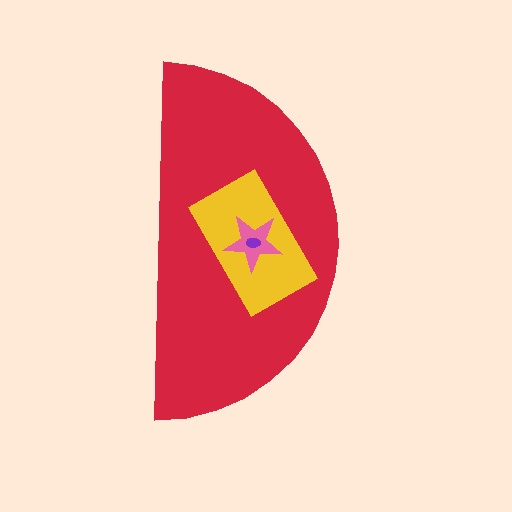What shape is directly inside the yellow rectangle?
The pink star.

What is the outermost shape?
The red semicircle.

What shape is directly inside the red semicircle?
The yellow rectangle.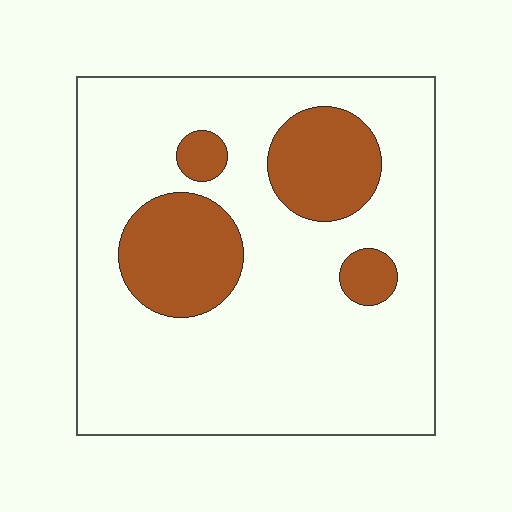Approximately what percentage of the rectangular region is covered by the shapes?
Approximately 20%.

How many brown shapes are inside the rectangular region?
4.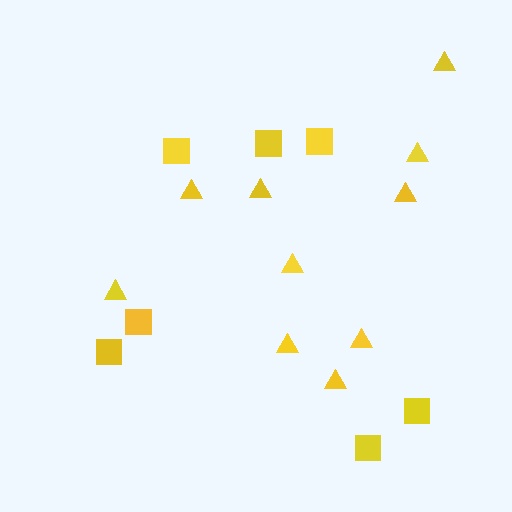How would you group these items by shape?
There are 2 groups: one group of squares (7) and one group of triangles (10).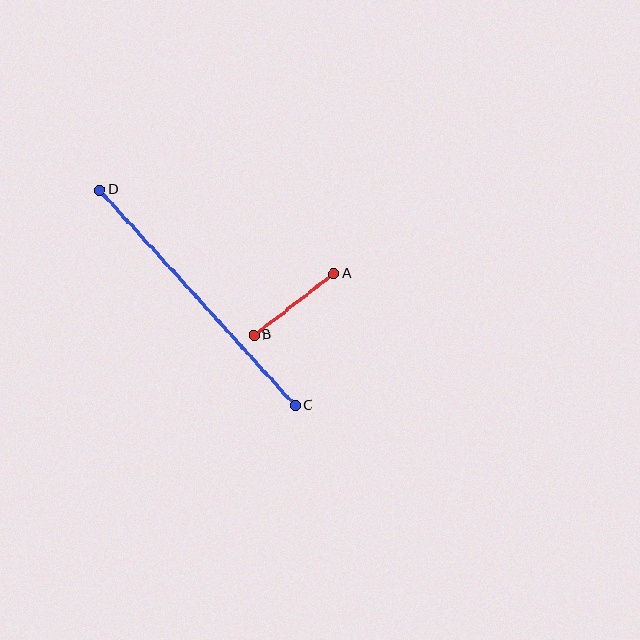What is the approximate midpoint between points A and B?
The midpoint is at approximately (294, 304) pixels.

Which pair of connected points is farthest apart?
Points C and D are farthest apart.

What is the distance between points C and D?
The distance is approximately 291 pixels.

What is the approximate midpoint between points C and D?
The midpoint is at approximately (197, 298) pixels.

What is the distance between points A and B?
The distance is approximately 101 pixels.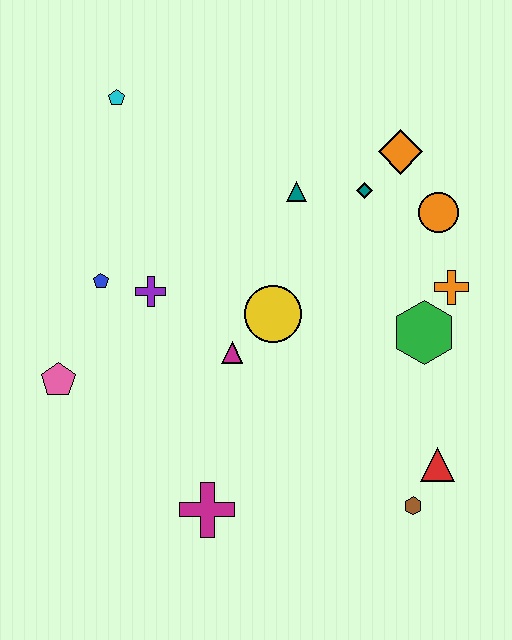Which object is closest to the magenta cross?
The magenta triangle is closest to the magenta cross.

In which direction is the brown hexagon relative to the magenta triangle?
The brown hexagon is to the right of the magenta triangle.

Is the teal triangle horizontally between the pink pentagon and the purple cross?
No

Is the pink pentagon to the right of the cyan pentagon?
No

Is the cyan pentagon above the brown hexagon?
Yes